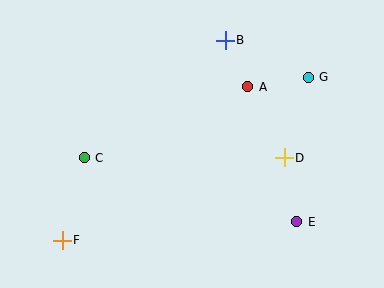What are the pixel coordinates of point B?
Point B is at (225, 40).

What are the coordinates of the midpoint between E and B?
The midpoint between E and B is at (261, 131).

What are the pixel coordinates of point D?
Point D is at (284, 158).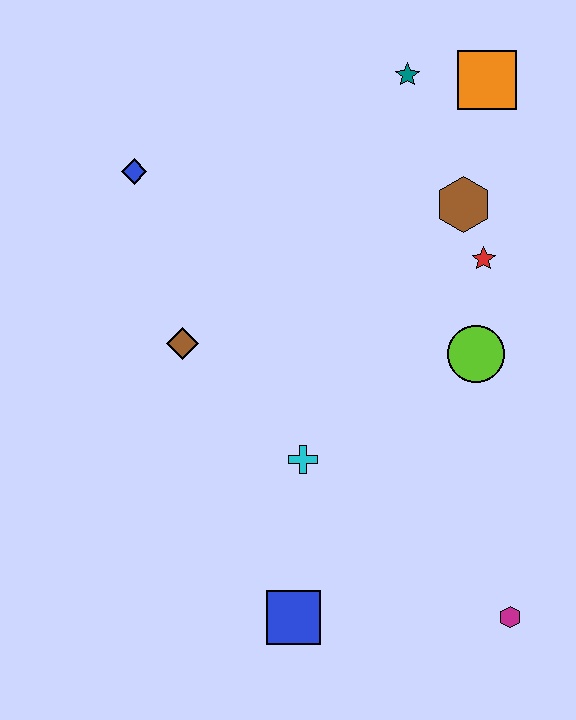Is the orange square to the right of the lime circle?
Yes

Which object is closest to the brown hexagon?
The red star is closest to the brown hexagon.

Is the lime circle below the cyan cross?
No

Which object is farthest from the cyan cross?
The orange square is farthest from the cyan cross.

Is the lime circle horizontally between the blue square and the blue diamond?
No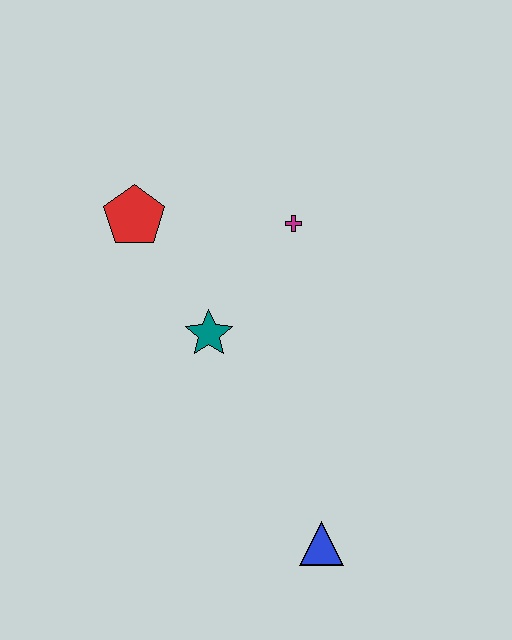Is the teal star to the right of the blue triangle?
No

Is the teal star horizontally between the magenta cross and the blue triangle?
No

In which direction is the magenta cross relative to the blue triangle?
The magenta cross is above the blue triangle.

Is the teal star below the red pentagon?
Yes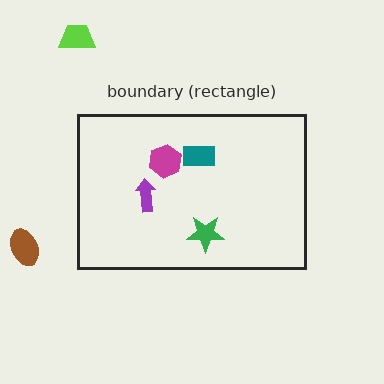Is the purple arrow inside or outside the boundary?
Inside.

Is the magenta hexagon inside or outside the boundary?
Inside.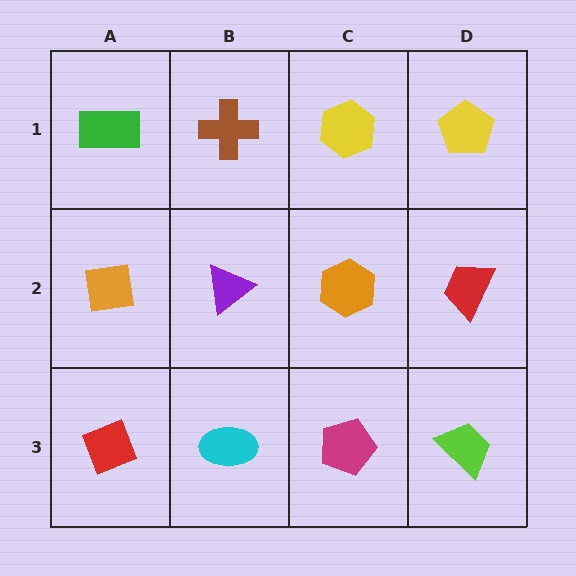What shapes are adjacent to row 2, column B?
A brown cross (row 1, column B), a cyan ellipse (row 3, column B), an orange square (row 2, column A), an orange hexagon (row 2, column C).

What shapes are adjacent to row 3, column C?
An orange hexagon (row 2, column C), a cyan ellipse (row 3, column B), a lime trapezoid (row 3, column D).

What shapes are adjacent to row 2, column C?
A yellow hexagon (row 1, column C), a magenta pentagon (row 3, column C), a purple triangle (row 2, column B), a red trapezoid (row 2, column D).